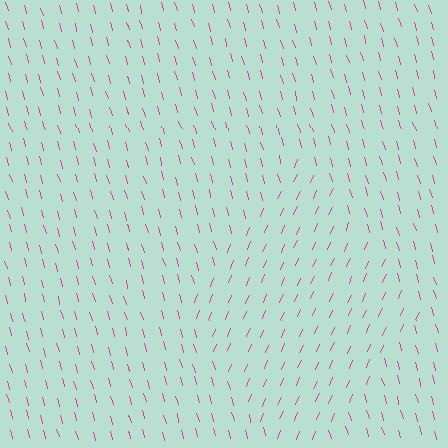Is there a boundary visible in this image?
Yes, there is a texture boundary formed by a change in line orientation.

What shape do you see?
I see a diamond.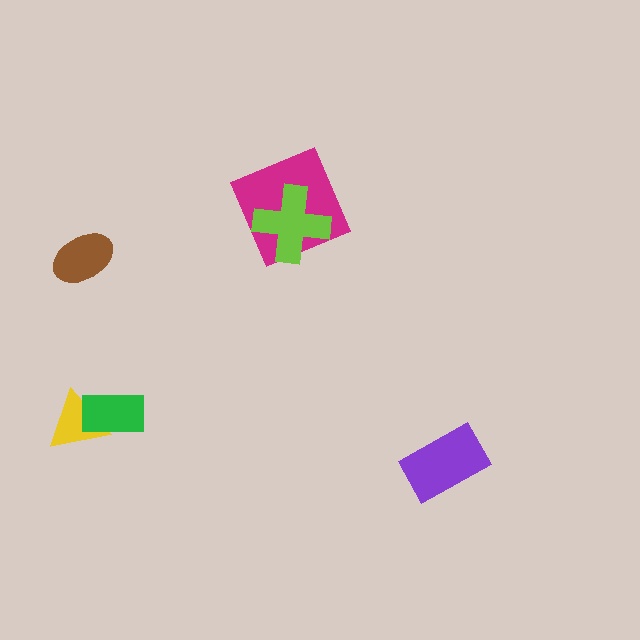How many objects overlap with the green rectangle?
1 object overlaps with the green rectangle.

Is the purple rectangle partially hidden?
No, no other shape covers it.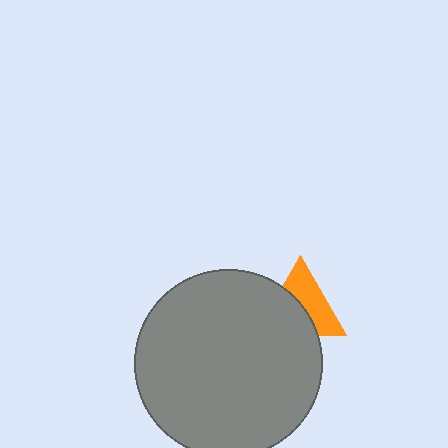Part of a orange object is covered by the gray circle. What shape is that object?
It is a triangle.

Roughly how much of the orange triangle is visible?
About half of it is visible (roughly 52%).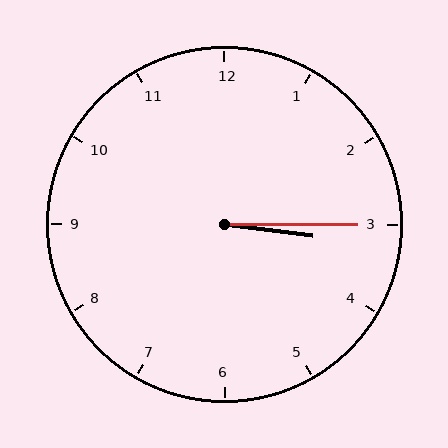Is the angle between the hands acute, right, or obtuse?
It is acute.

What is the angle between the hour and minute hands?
Approximately 8 degrees.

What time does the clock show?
3:15.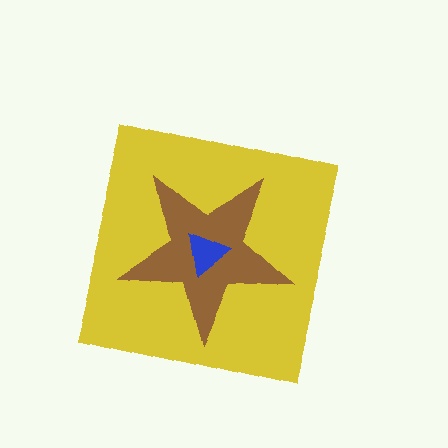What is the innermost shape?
The blue triangle.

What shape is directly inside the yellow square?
The brown star.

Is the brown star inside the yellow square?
Yes.